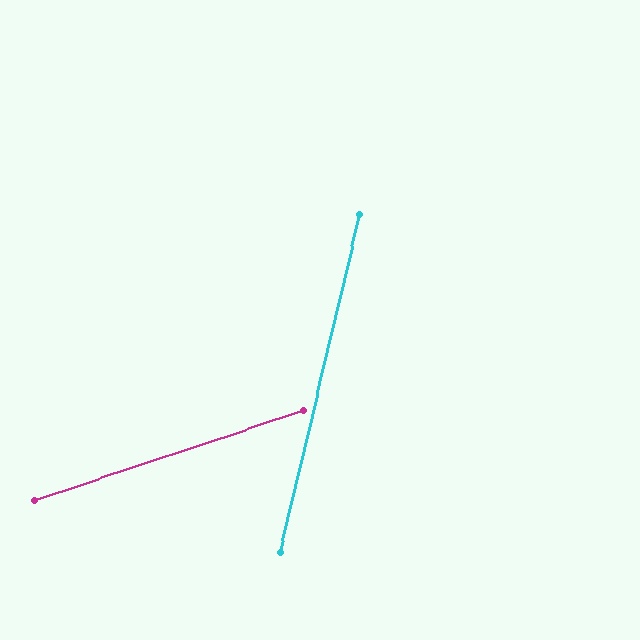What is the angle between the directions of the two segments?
Approximately 58 degrees.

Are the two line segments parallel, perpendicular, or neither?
Neither parallel nor perpendicular — they differ by about 58°.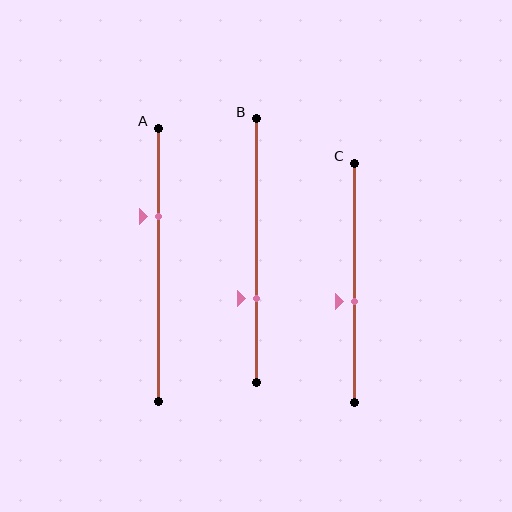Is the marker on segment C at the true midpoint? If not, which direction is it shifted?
No, the marker on segment C is shifted downward by about 8% of the segment length.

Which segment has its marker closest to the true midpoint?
Segment C has its marker closest to the true midpoint.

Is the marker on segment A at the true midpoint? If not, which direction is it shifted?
No, the marker on segment A is shifted upward by about 18% of the segment length.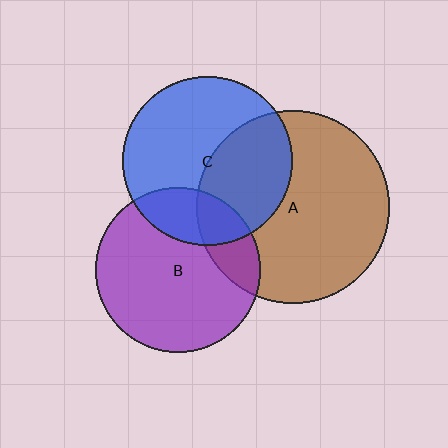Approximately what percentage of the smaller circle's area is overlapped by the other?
Approximately 40%.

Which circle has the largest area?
Circle A (brown).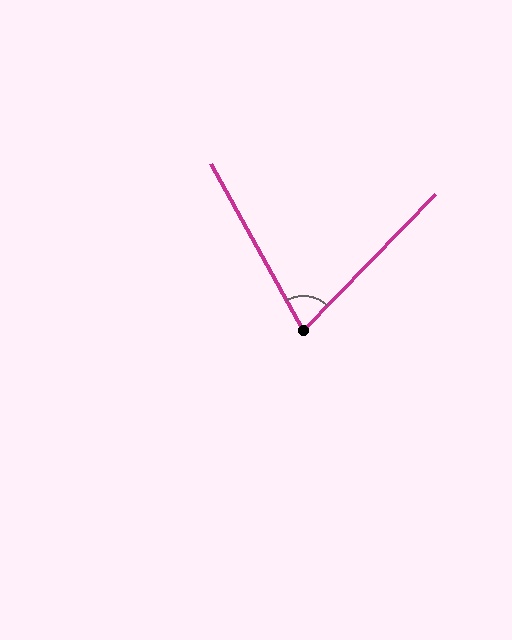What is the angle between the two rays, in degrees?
Approximately 73 degrees.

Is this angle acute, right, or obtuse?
It is acute.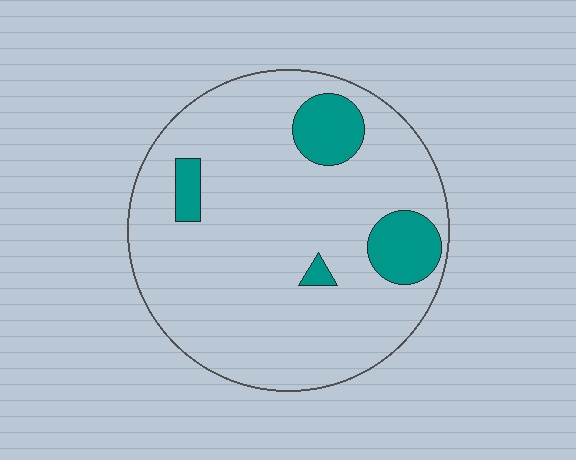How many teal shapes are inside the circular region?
4.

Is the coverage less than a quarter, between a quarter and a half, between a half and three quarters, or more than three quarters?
Less than a quarter.